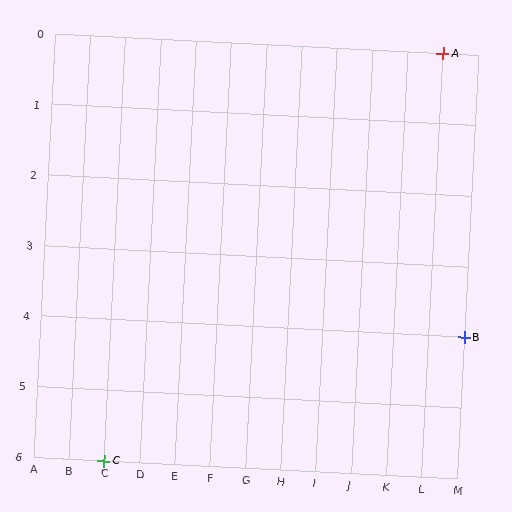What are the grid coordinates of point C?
Point C is at grid coordinates (C, 6).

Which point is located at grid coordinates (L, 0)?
Point A is at (L, 0).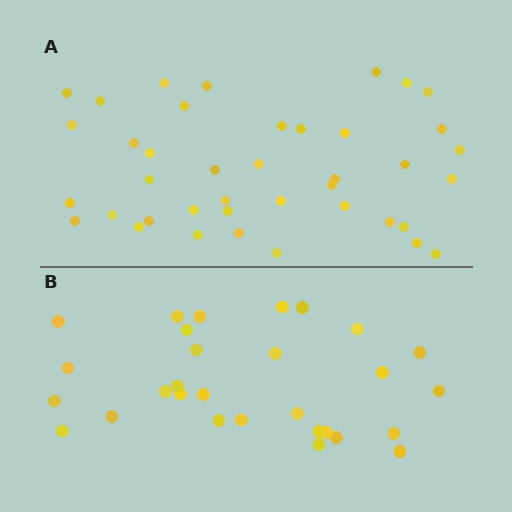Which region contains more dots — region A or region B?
Region A (the top region) has more dots.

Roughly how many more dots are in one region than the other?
Region A has roughly 12 or so more dots than region B.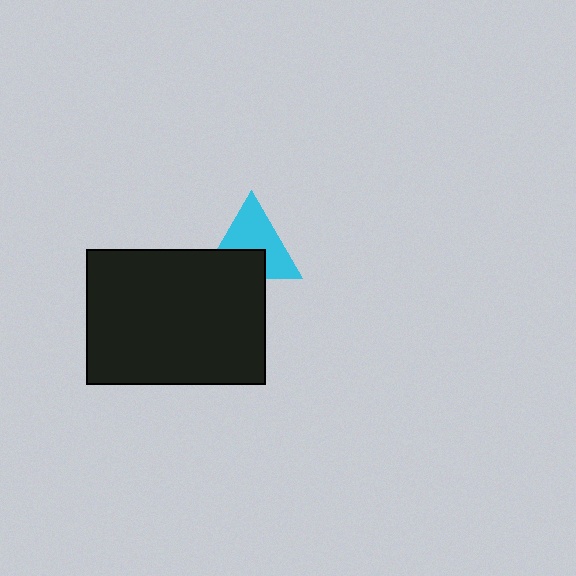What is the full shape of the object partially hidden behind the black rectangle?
The partially hidden object is a cyan triangle.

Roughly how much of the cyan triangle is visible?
About half of it is visible (roughly 63%).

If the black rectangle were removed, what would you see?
You would see the complete cyan triangle.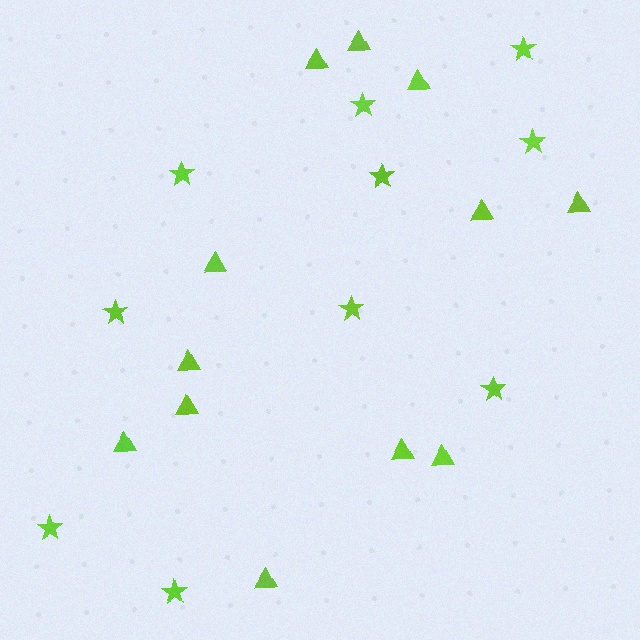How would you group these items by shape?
There are 2 groups: one group of stars (10) and one group of triangles (12).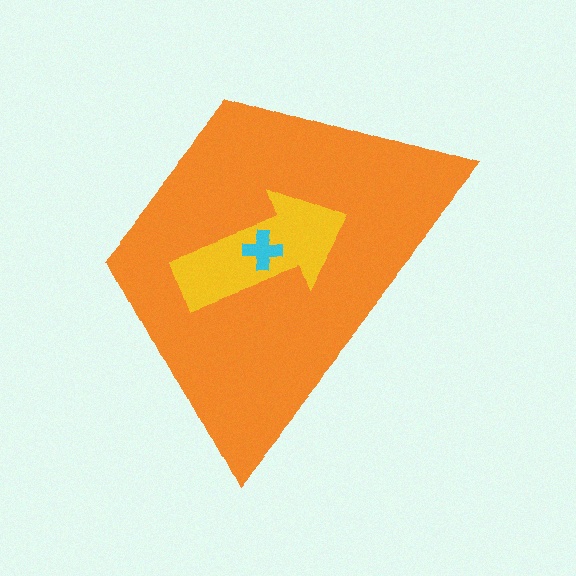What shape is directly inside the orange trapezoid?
The yellow arrow.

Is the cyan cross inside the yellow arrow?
Yes.